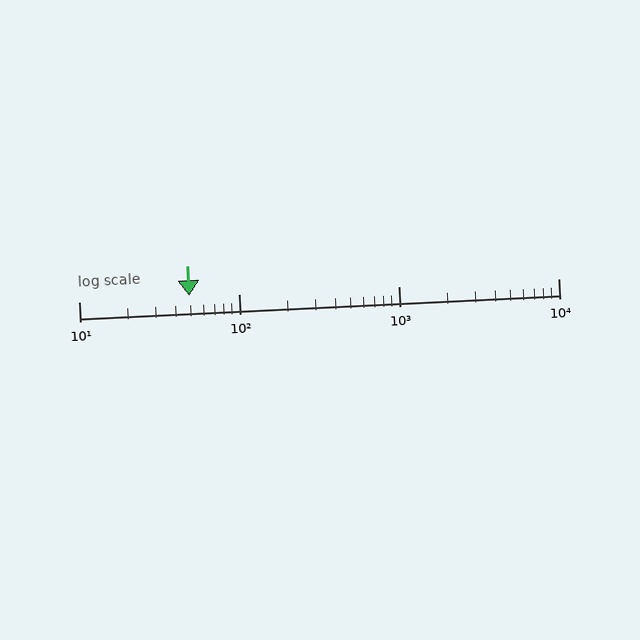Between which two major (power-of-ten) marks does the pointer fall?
The pointer is between 10 and 100.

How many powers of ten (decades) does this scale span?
The scale spans 3 decades, from 10 to 10000.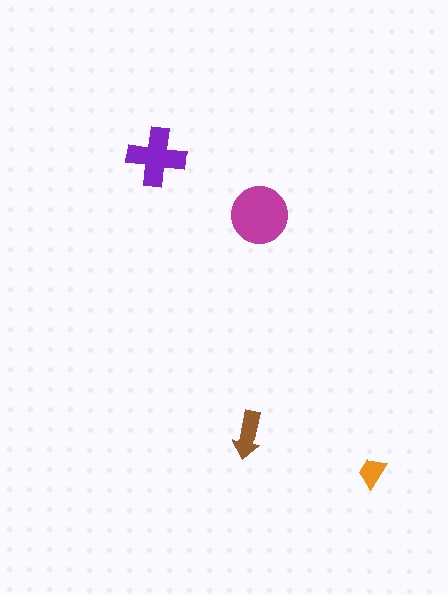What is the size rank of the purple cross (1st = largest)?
2nd.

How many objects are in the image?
There are 4 objects in the image.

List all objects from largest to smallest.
The magenta circle, the purple cross, the brown arrow, the orange trapezoid.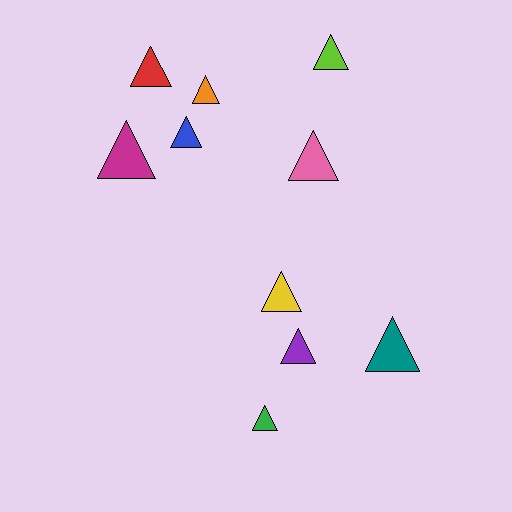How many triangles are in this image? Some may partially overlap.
There are 10 triangles.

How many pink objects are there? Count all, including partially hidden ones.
There is 1 pink object.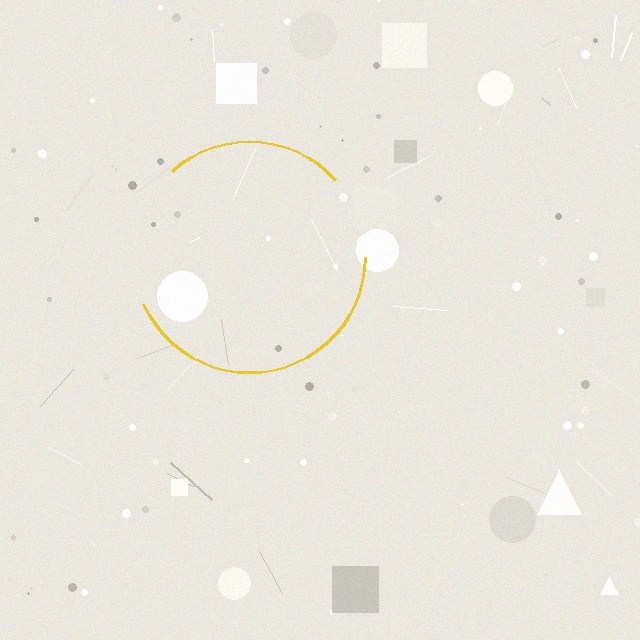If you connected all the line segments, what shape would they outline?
They would outline a circle.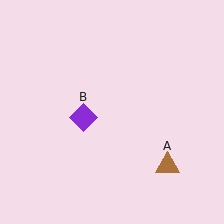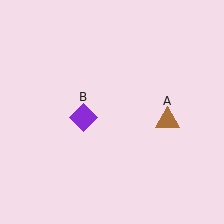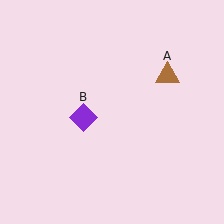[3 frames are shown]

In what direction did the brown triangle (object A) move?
The brown triangle (object A) moved up.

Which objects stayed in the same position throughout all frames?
Purple diamond (object B) remained stationary.